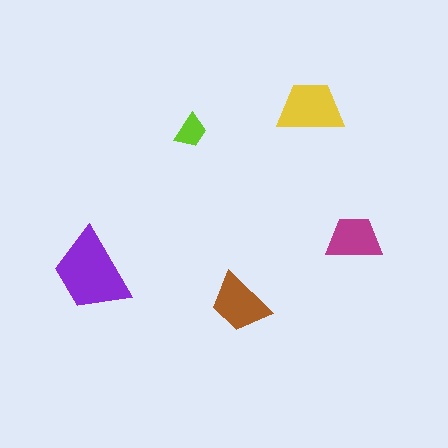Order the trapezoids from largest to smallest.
the purple one, the yellow one, the brown one, the magenta one, the lime one.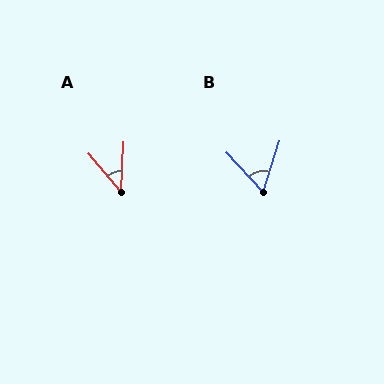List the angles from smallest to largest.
A (42°), B (60°).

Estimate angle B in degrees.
Approximately 60 degrees.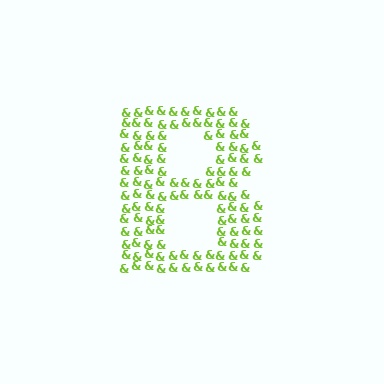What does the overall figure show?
The overall figure shows the letter B.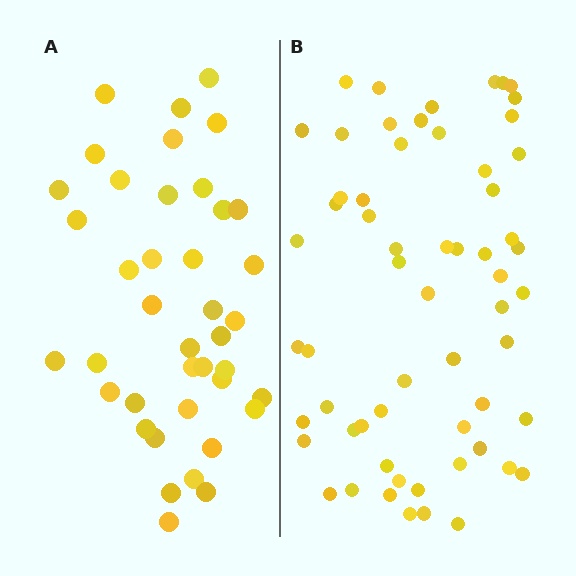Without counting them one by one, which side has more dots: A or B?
Region B (the right region) has more dots.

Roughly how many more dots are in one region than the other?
Region B has approximately 20 more dots than region A.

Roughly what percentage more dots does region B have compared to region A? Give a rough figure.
About 50% more.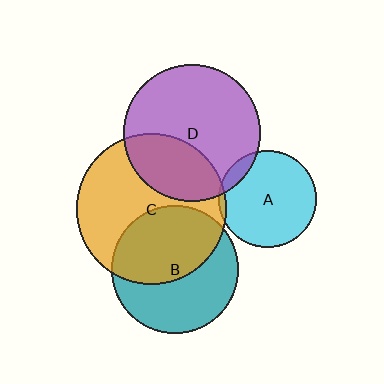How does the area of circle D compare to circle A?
Approximately 2.0 times.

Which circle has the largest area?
Circle C (orange).